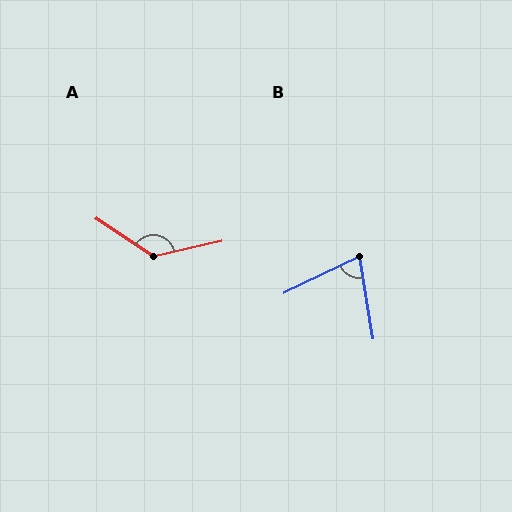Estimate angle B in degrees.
Approximately 74 degrees.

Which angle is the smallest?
B, at approximately 74 degrees.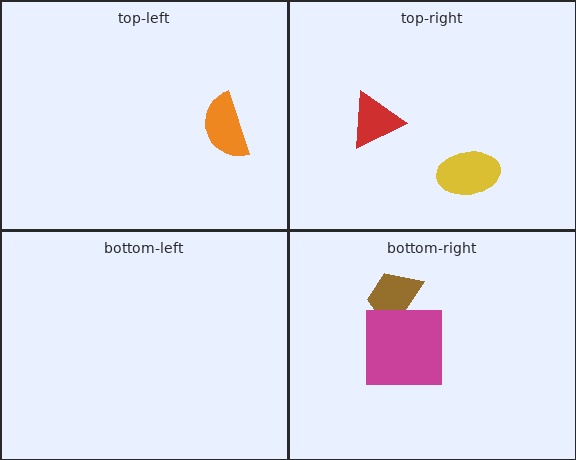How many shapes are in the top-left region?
1.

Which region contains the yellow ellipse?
The top-right region.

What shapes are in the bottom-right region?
The brown trapezoid, the magenta square.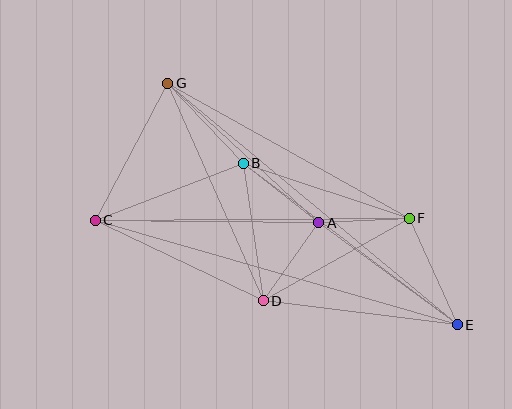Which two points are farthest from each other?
Points E and G are farthest from each other.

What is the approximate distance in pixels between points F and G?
The distance between F and G is approximately 277 pixels.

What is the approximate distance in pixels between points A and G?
The distance between A and G is approximately 205 pixels.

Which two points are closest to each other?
Points A and F are closest to each other.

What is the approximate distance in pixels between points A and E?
The distance between A and E is approximately 172 pixels.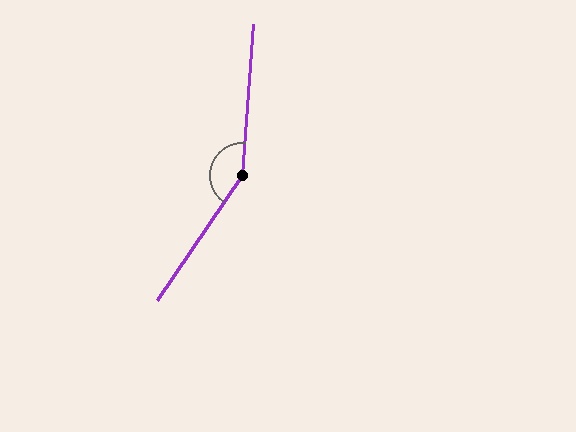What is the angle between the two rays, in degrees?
Approximately 150 degrees.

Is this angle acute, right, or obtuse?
It is obtuse.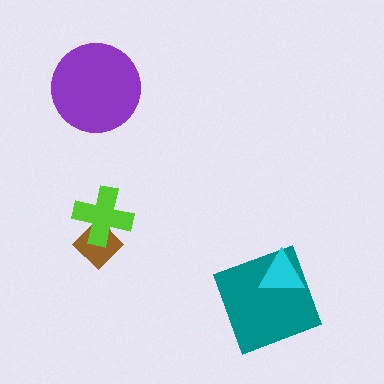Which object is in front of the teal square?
The cyan triangle is in front of the teal square.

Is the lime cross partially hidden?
No, no other shape covers it.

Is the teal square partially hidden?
Yes, it is partially covered by another shape.